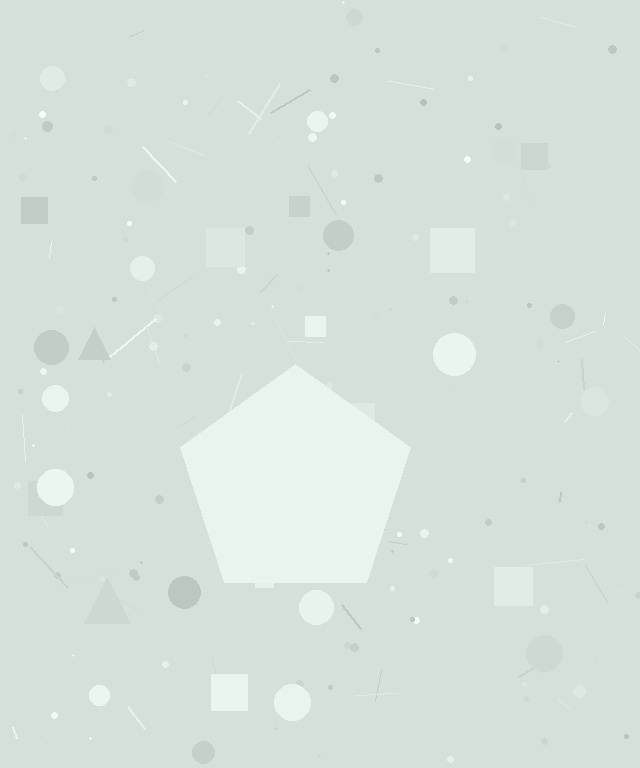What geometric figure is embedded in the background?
A pentagon is embedded in the background.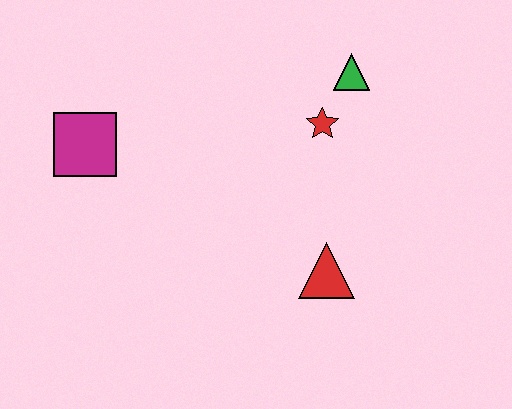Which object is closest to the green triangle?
The red star is closest to the green triangle.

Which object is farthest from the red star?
The magenta square is farthest from the red star.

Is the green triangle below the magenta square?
No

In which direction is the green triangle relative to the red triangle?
The green triangle is above the red triangle.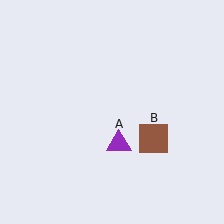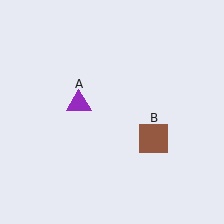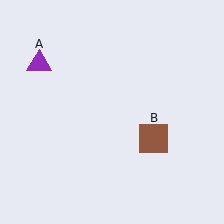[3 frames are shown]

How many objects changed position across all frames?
1 object changed position: purple triangle (object A).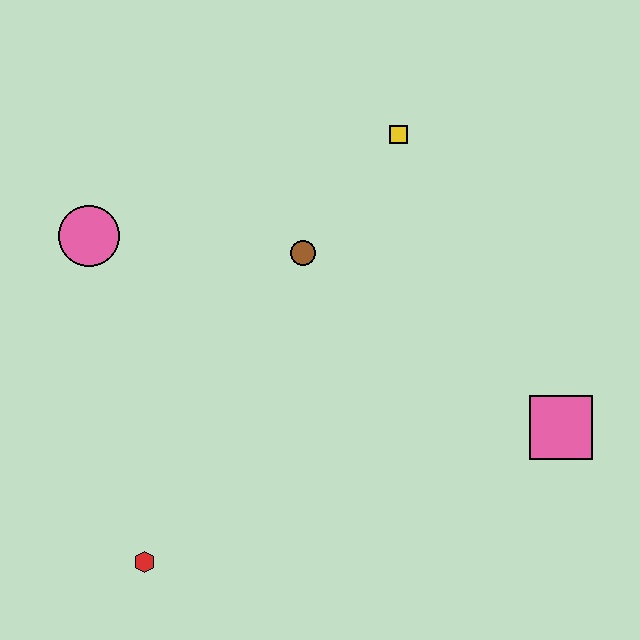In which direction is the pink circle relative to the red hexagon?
The pink circle is above the red hexagon.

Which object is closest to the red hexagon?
The pink circle is closest to the red hexagon.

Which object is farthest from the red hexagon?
The yellow square is farthest from the red hexagon.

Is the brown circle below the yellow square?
Yes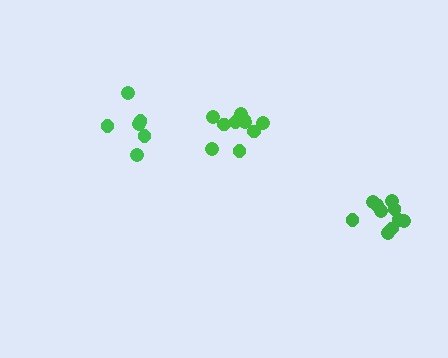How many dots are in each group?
Group 1: 10 dots, Group 2: 10 dots, Group 3: 6 dots (26 total).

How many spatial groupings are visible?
There are 3 spatial groupings.